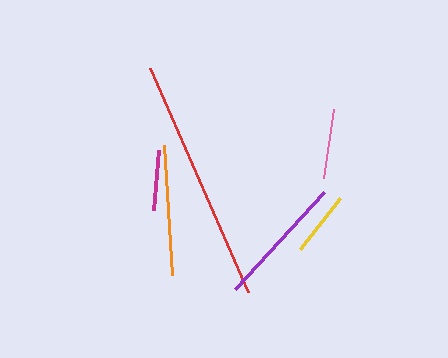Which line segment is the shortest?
The magenta line is the shortest at approximately 60 pixels.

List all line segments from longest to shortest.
From longest to shortest: red, purple, orange, pink, yellow, magenta.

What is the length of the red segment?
The red segment is approximately 245 pixels long.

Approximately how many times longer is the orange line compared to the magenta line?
The orange line is approximately 2.2 times the length of the magenta line.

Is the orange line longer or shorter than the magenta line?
The orange line is longer than the magenta line.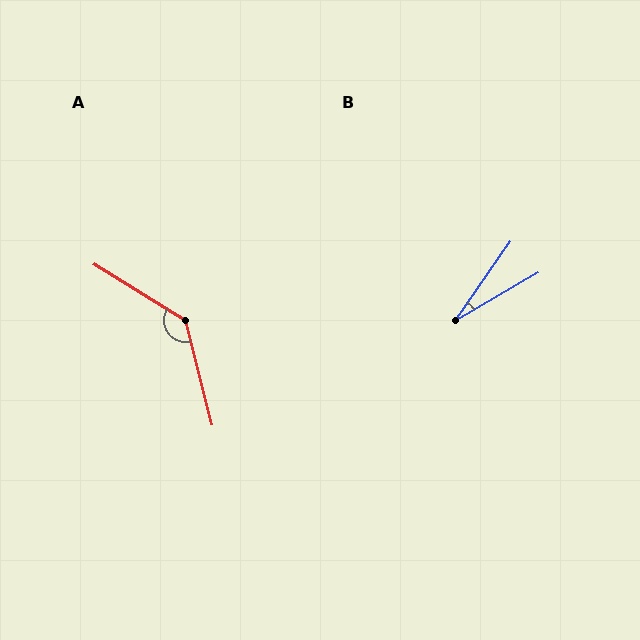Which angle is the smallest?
B, at approximately 25 degrees.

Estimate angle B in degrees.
Approximately 25 degrees.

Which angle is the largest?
A, at approximately 136 degrees.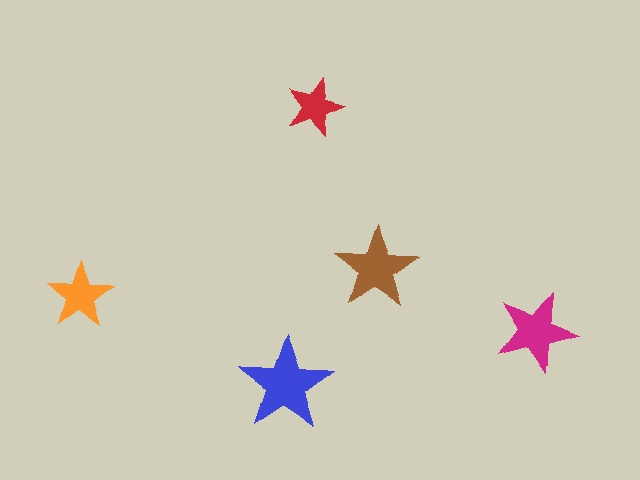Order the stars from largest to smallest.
the blue one, the brown one, the magenta one, the orange one, the red one.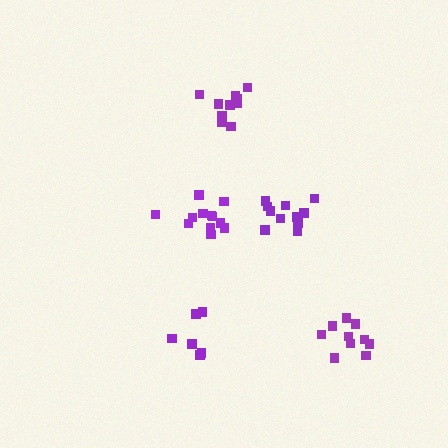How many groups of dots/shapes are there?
There are 5 groups.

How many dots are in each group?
Group 1: 12 dots, Group 2: 11 dots, Group 3: 6 dots, Group 4: 10 dots, Group 5: 10 dots (49 total).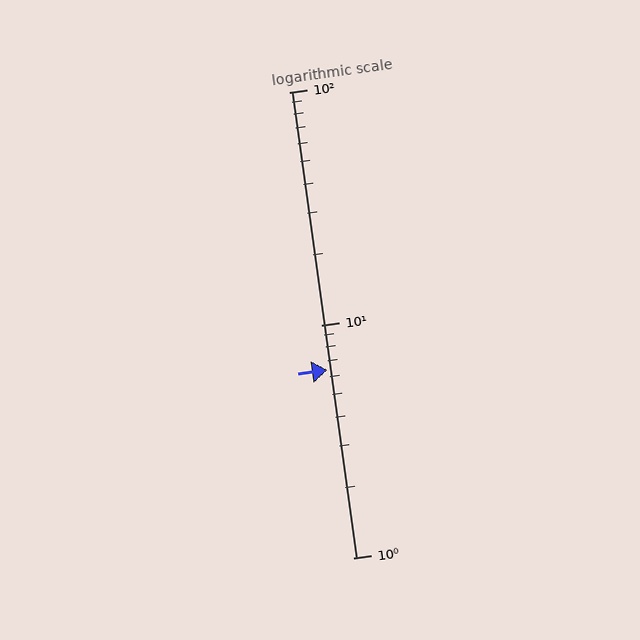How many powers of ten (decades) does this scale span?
The scale spans 2 decades, from 1 to 100.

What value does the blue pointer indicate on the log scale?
The pointer indicates approximately 6.4.